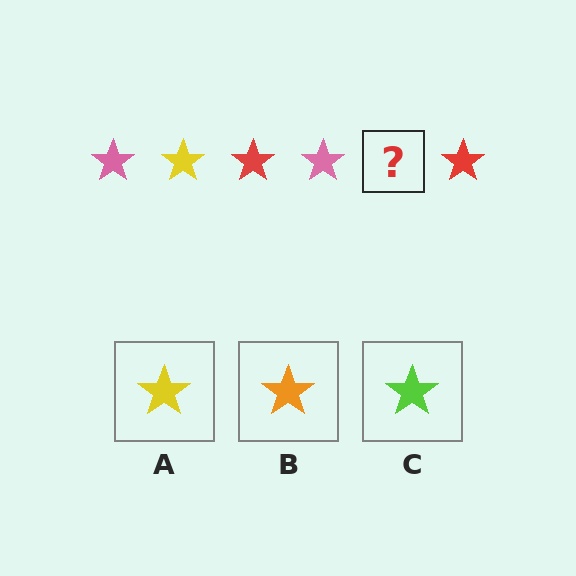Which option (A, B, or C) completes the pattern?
A.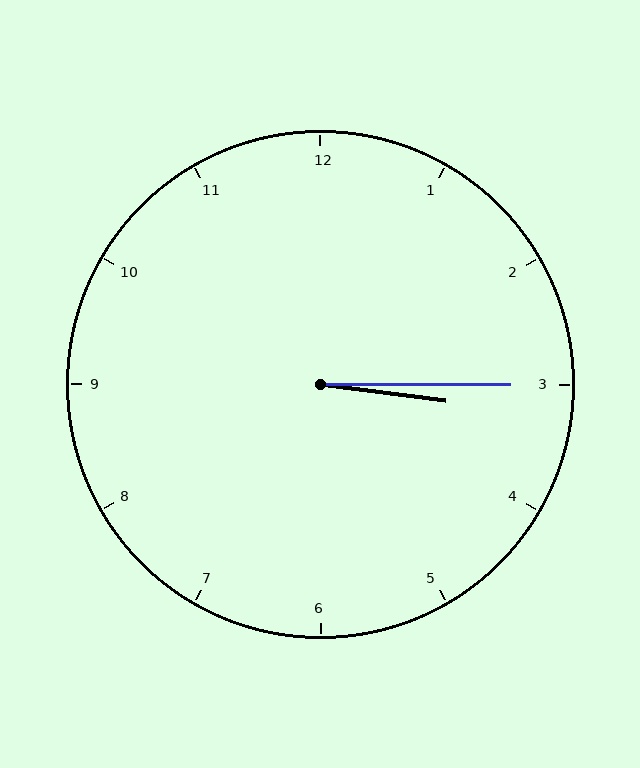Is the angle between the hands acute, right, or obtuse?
It is acute.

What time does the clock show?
3:15.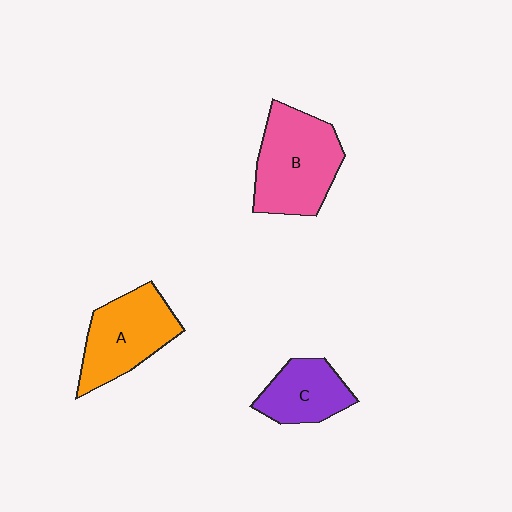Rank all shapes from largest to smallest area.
From largest to smallest: B (pink), A (orange), C (purple).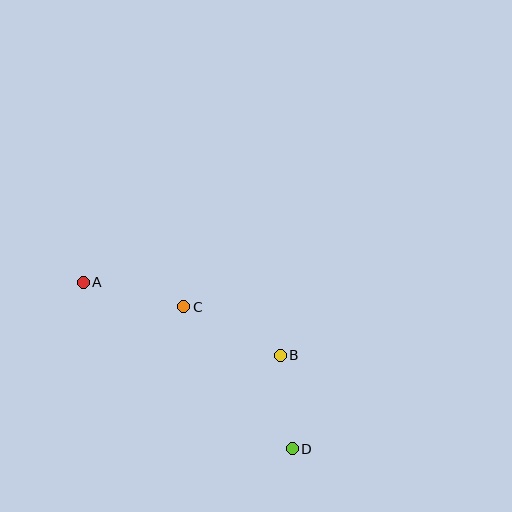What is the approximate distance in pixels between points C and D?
The distance between C and D is approximately 179 pixels.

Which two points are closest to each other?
Points B and D are closest to each other.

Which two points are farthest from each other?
Points A and D are farthest from each other.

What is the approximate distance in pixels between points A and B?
The distance between A and B is approximately 210 pixels.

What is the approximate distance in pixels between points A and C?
The distance between A and C is approximately 103 pixels.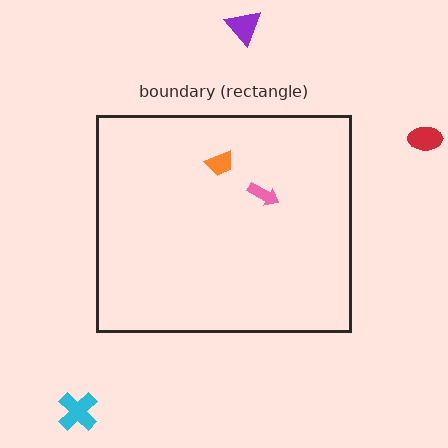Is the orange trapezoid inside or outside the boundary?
Inside.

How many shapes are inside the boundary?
2 inside, 3 outside.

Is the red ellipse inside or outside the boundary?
Outside.